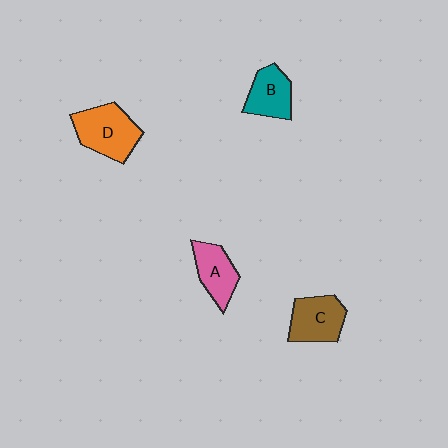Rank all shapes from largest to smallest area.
From largest to smallest: D (orange), C (brown), A (pink), B (teal).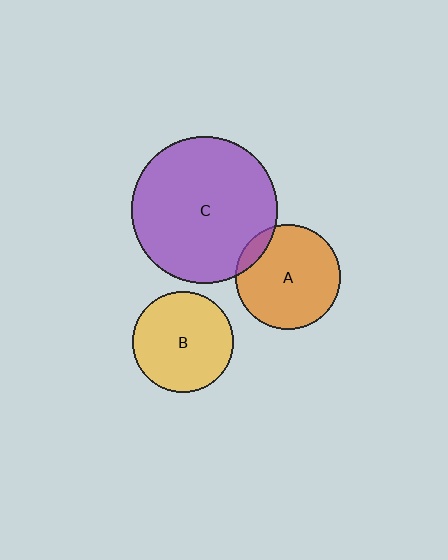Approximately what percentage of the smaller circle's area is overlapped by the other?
Approximately 10%.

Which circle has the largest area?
Circle C (purple).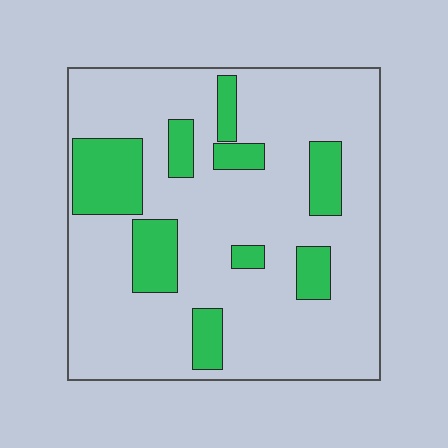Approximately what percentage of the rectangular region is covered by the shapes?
Approximately 20%.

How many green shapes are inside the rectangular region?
9.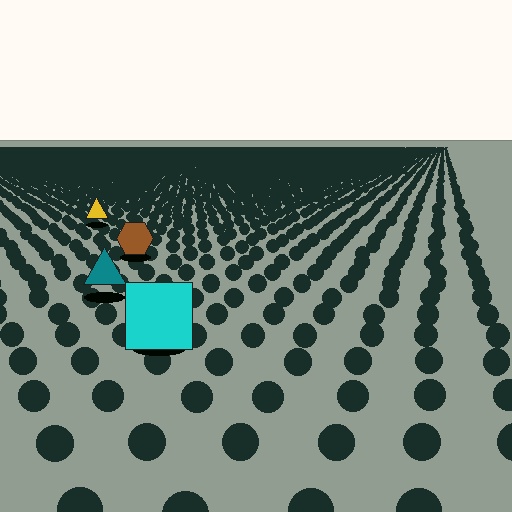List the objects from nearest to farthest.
From nearest to farthest: the cyan square, the teal triangle, the brown hexagon, the yellow triangle.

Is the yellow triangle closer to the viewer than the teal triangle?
No. The teal triangle is closer — you can tell from the texture gradient: the ground texture is coarser near it.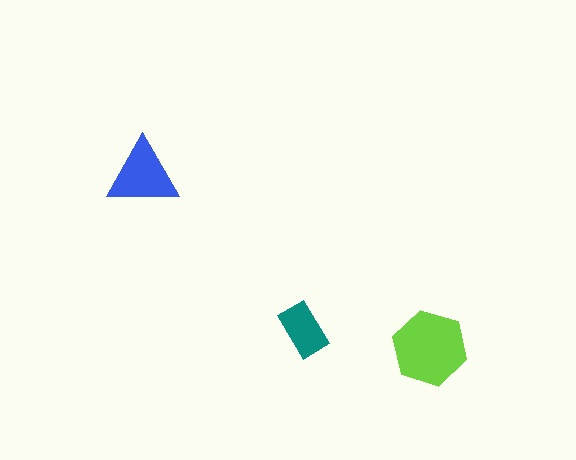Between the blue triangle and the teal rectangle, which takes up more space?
The blue triangle.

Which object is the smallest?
The teal rectangle.